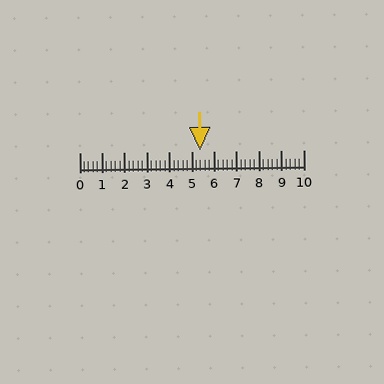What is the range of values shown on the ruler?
The ruler shows values from 0 to 10.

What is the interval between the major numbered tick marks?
The major tick marks are spaced 1 units apart.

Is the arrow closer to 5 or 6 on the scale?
The arrow is closer to 5.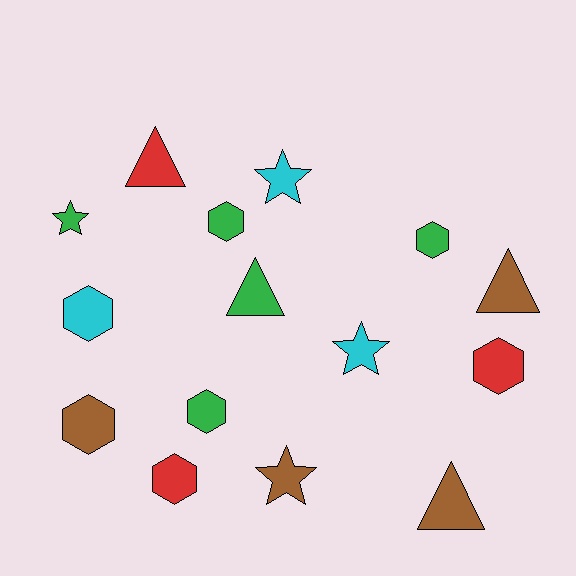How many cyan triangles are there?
There are no cyan triangles.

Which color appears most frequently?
Green, with 5 objects.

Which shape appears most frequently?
Hexagon, with 7 objects.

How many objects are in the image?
There are 15 objects.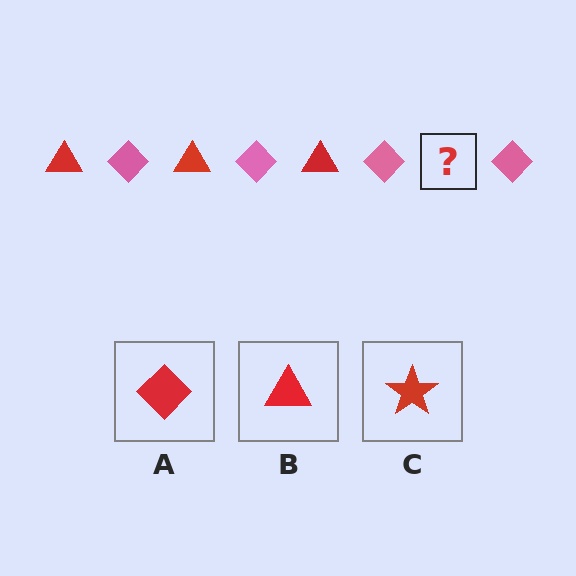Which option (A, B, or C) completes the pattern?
B.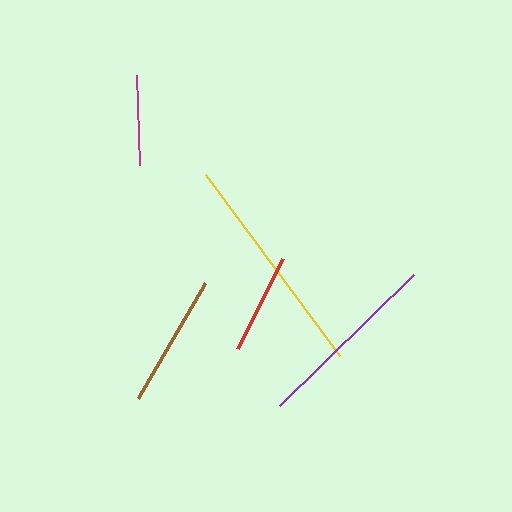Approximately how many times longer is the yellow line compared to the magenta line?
The yellow line is approximately 2.5 times the length of the magenta line.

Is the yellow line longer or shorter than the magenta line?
The yellow line is longer than the magenta line.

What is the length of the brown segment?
The brown segment is approximately 133 pixels long.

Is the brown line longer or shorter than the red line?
The brown line is longer than the red line.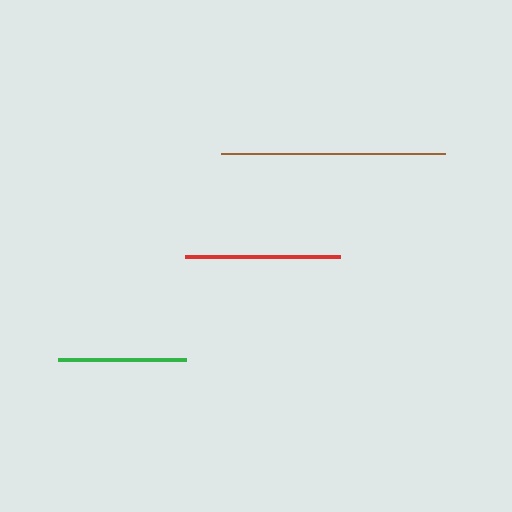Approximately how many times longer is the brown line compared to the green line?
The brown line is approximately 1.8 times the length of the green line.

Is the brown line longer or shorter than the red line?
The brown line is longer than the red line.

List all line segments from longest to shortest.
From longest to shortest: brown, red, green.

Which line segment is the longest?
The brown line is the longest at approximately 224 pixels.